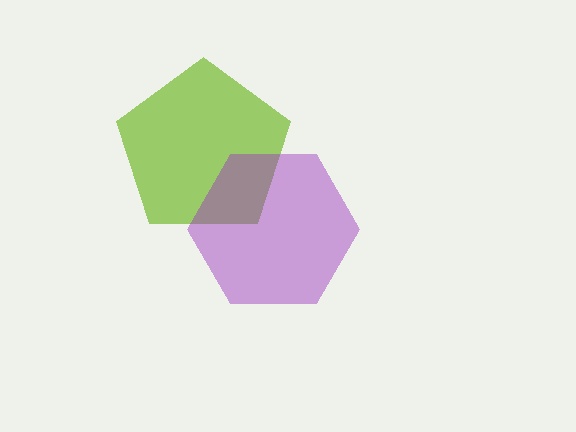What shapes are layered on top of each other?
The layered shapes are: a lime pentagon, a purple hexagon.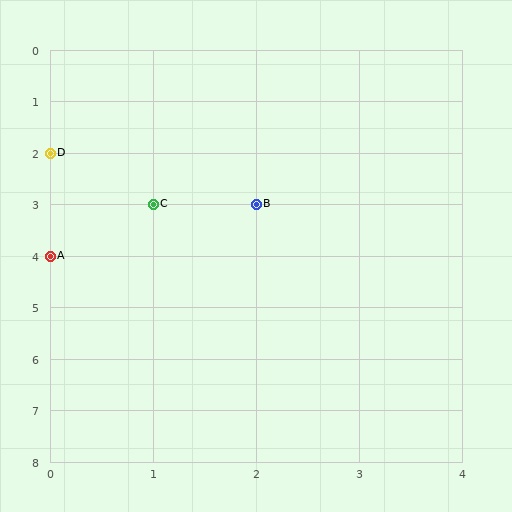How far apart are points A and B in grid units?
Points A and B are 2 columns and 1 row apart (about 2.2 grid units diagonally).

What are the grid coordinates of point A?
Point A is at grid coordinates (0, 4).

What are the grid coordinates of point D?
Point D is at grid coordinates (0, 2).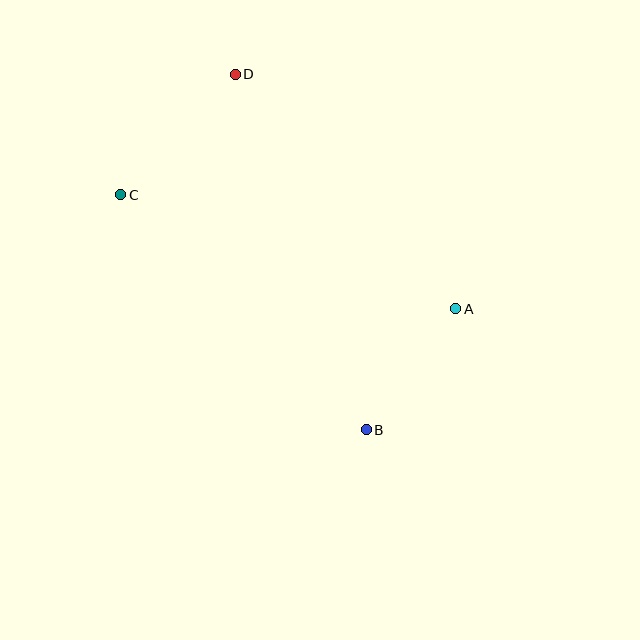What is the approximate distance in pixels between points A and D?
The distance between A and D is approximately 322 pixels.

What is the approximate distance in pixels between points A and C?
The distance between A and C is approximately 354 pixels.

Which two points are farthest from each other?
Points B and D are farthest from each other.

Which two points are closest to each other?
Points A and B are closest to each other.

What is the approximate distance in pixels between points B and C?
The distance between B and C is approximately 340 pixels.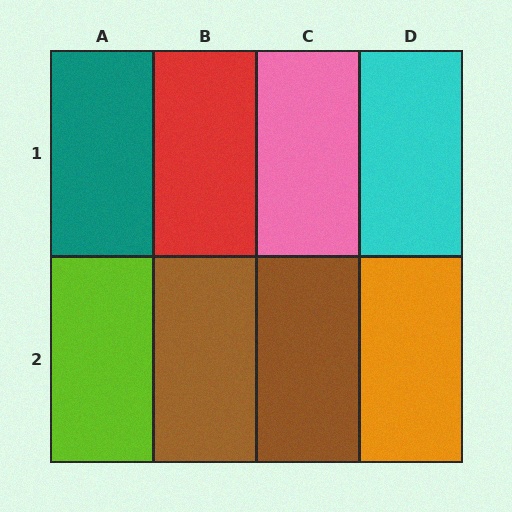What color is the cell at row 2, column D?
Orange.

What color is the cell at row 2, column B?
Brown.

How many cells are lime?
1 cell is lime.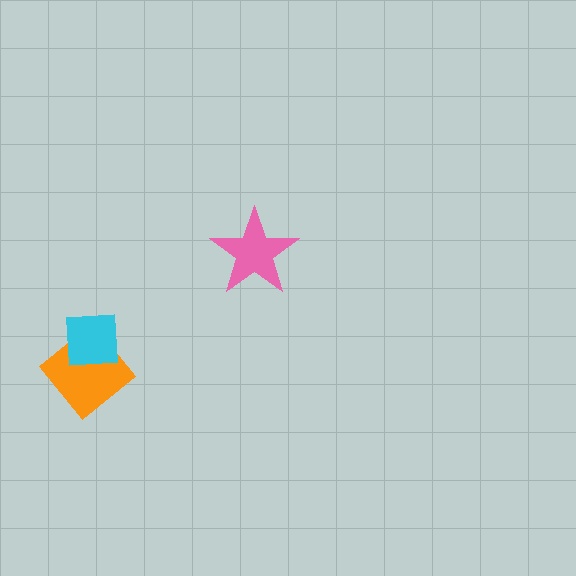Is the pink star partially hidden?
No, no other shape covers it.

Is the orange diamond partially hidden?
Yes, it is partially covered by another shape.